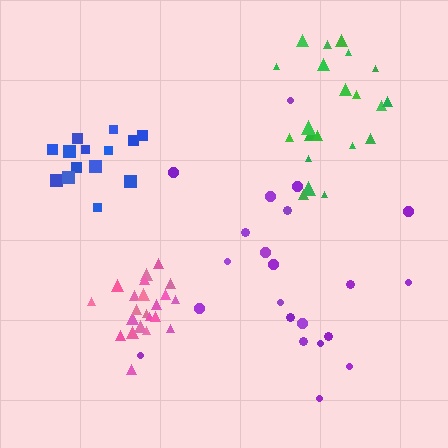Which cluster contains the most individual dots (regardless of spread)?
Pink (22).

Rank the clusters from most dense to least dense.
pink, blue, green, purple.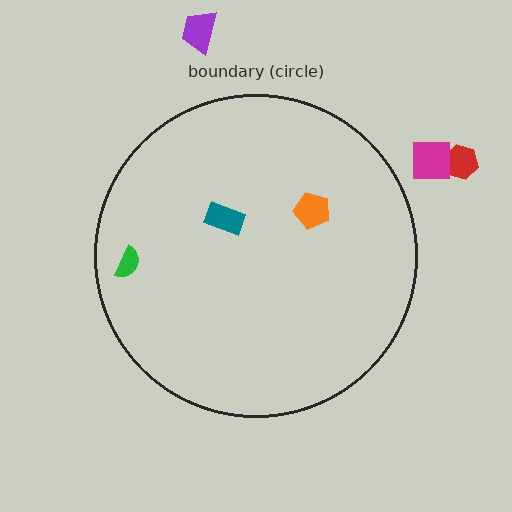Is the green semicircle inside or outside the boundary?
Inside.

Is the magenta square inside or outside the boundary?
Outside.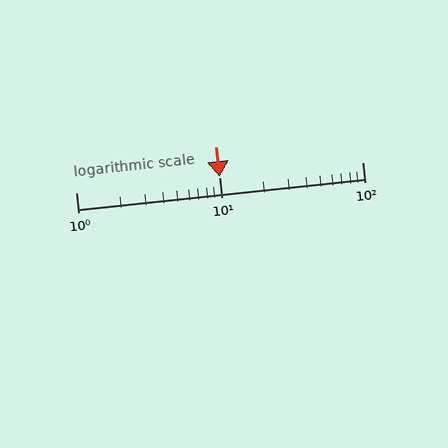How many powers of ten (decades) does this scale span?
The scale spans 2 decades, from 1 to 100.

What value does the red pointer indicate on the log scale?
The pointer indicates approximately 10.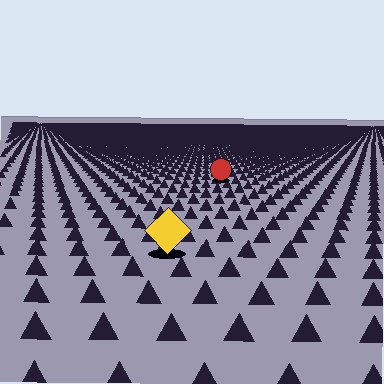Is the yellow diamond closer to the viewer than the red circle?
Yes. The yellow diamond is closer — you can tell from the texture gradient: the ground texture is coarser near it.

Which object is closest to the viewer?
The yellow diamond is closest. The texture marks near it are larger and more spread out.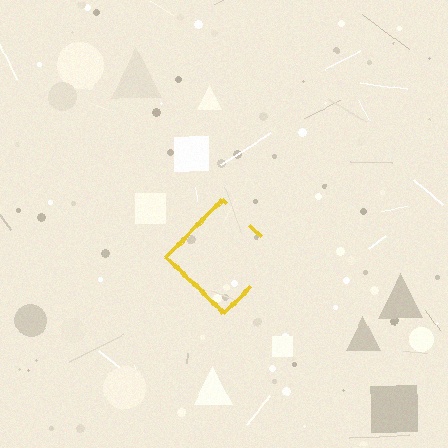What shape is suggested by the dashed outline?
The dashed outline suggests a diamond.